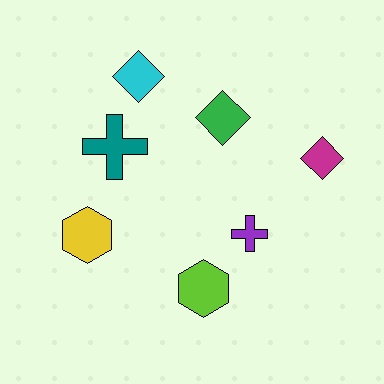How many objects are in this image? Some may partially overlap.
There are 7 objects.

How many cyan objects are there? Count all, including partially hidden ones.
There is 1 cyan object.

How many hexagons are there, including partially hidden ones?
There are 2 hexagons.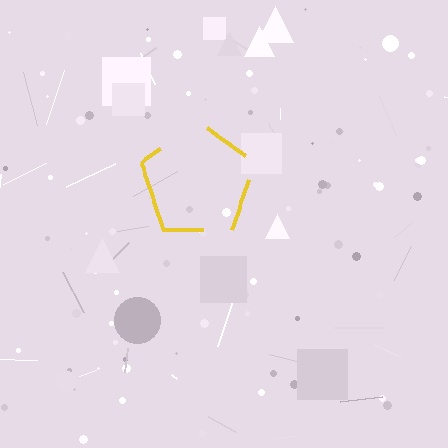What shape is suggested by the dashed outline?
The dashed outline suggests a pentagon.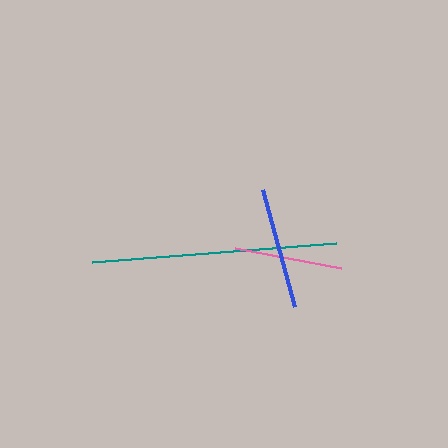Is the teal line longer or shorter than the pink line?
The teal line is longer than the pink line.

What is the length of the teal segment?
The teal segment is approximately 244 pixels long.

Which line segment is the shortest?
The pink line is the shortest at approximately 108 pixels.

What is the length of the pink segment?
The pink segment is approximately 108 pixels long.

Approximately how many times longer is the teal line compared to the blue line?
The teal line is approximately 2.0 times the length of the blue line.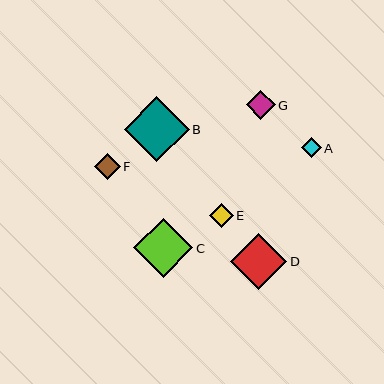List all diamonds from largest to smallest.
From largest to smallest: B, C, D, G, F, E, A.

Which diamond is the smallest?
Diamond A is the smallest with a size of approximately 20 pixels.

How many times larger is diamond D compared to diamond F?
Diamond D is approximately 2.2 times the size of diamond F.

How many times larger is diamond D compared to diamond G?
Diamond D is approximately 1.9 times the size of diamond G.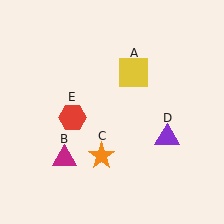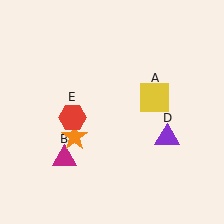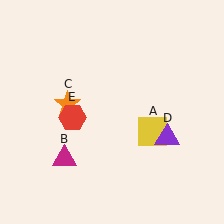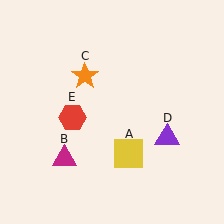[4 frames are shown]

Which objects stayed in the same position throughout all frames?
Magenta triangle (object B) and purple triangle (object D) and red hexagon (object E) remained stationary.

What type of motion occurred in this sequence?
The yellow square (object A), orange star (object C) rotated clockwise around the center of the scene.